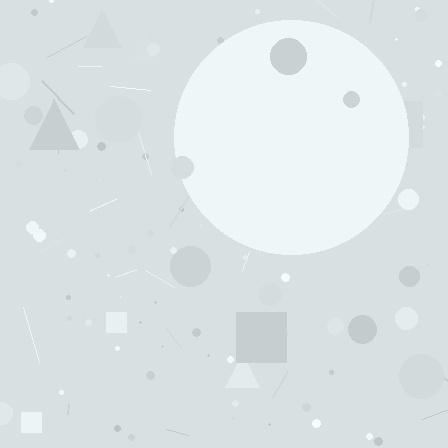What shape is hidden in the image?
A circle is hidden in the image.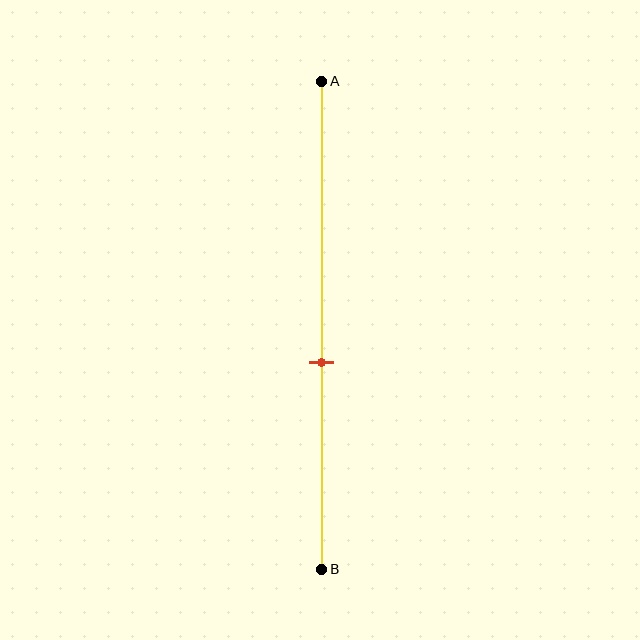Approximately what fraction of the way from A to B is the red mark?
The red mark is approximately 60% of the way from A to B.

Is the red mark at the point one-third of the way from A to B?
No, the mark is at about 60% from A, not at the 33% one-third point.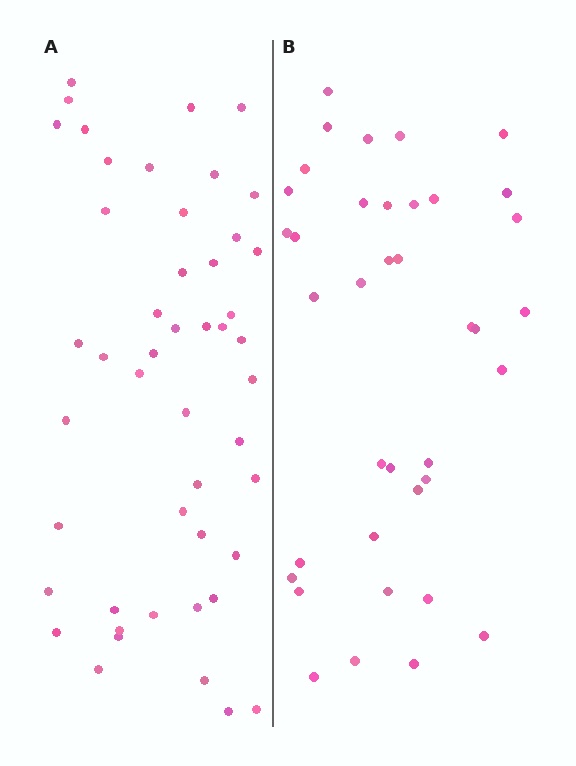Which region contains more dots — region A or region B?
Region A (the left region) has more dots.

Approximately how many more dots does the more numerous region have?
Region A has roughly 10 or so more dots than region B.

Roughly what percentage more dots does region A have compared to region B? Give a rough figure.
About 25% more.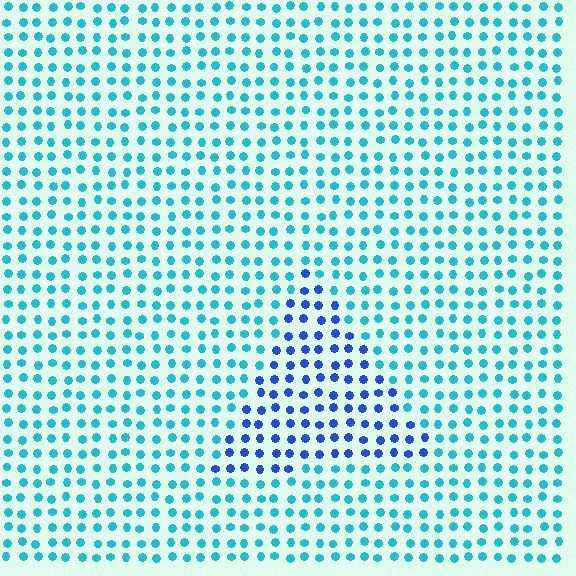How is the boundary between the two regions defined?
The boundary is defined purely by a slight shift in hue (about 41 degrees). Spacing, size, and orientation are identical on both sides.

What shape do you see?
I see a triangle.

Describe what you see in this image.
The image is filled with small cyan elements in a uniform arrangement. A triangle-shaped region is visible where the elements are tinted to a slightly different hue, forming a subtle color boundary.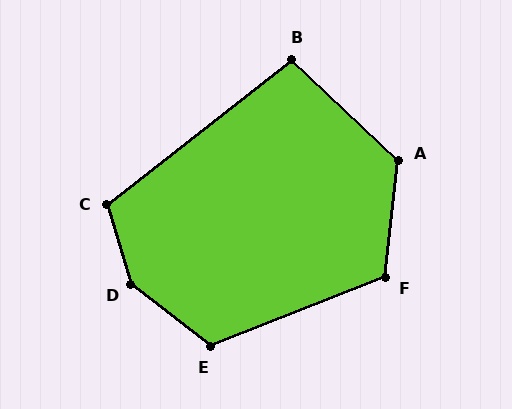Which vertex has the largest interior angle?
D, at approximately 144 degrees.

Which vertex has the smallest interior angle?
B, at approximately 99 degrees.